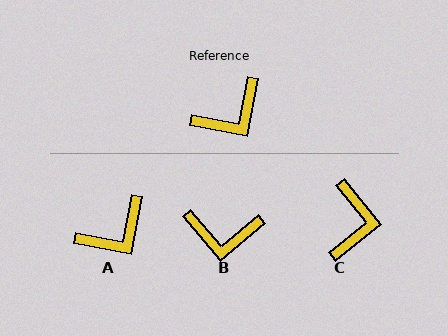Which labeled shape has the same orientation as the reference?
A.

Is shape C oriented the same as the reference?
No, it is off by about 50 degrees.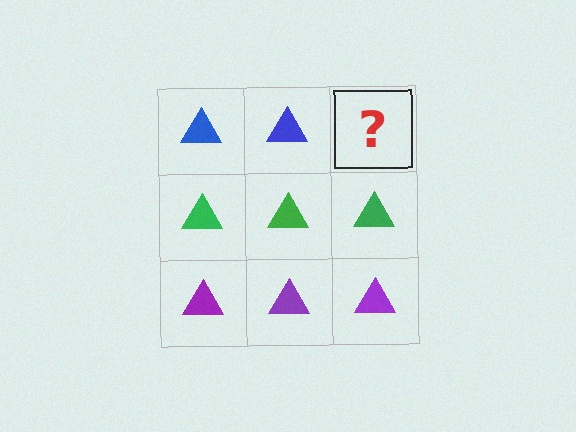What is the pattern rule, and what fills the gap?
The rule is that each row has a consistent color. The gap should be filled with a blue triangle.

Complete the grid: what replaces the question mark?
The question mark should be replaced with a blue triangle.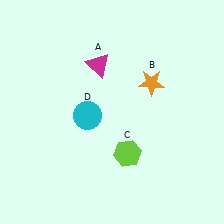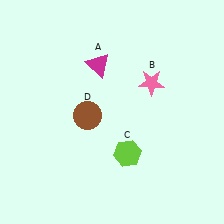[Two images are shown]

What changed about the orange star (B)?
In Image 1, B is orange. In Image 2, it changed to pink.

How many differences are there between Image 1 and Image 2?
There are 2 differences between the two images.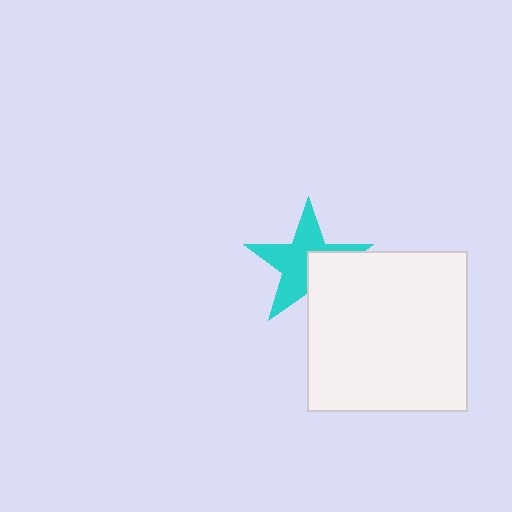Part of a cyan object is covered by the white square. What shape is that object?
It is a star.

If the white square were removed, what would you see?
You would see the complete cyan star.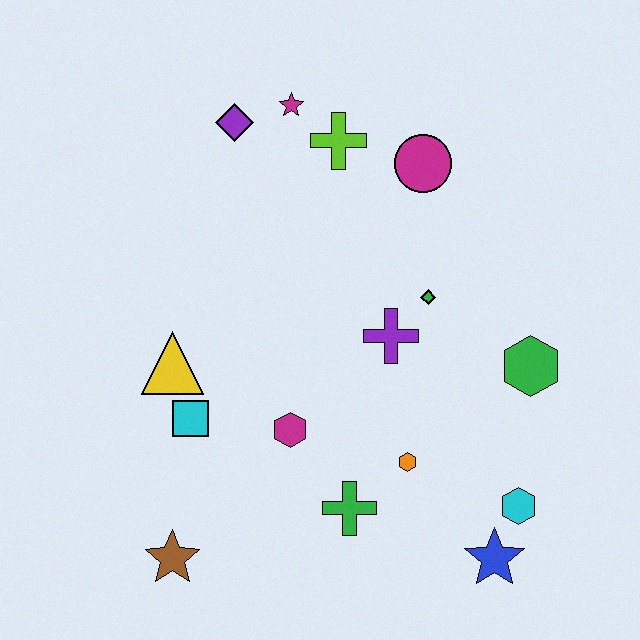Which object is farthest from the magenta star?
The blue star is farthest from the magenta star.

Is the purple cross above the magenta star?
No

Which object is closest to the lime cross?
The magenta star is closest to the lime cross.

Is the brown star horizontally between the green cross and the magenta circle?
No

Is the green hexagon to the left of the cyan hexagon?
No